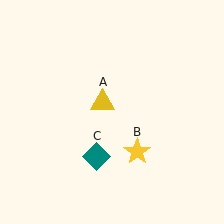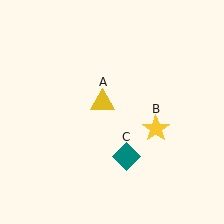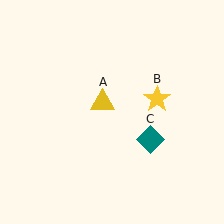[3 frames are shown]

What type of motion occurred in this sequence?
The yellow star (object B), teal diamond (object C) rotated counterclockwise around the center of the scene.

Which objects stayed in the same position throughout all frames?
Yellow triangle (object A) remained stationary.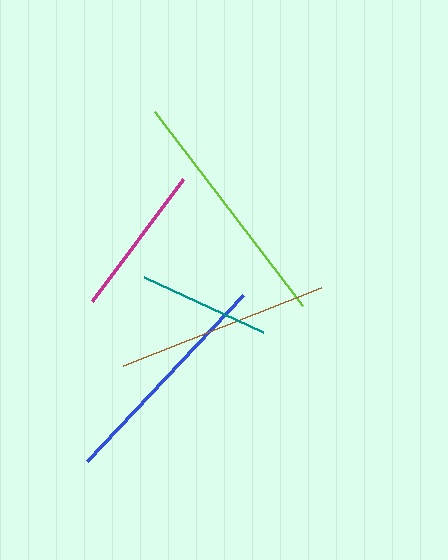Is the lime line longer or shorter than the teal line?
The lime line is longer than the teal line.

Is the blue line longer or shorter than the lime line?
The lime line is longer than the blue line.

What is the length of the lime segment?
The lime segment is approximately 244 pixels long.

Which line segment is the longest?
The lime line is the longest at approximately 244 pixels.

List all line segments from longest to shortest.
From longest to shortest: lime, blue, brown, magenta, teal.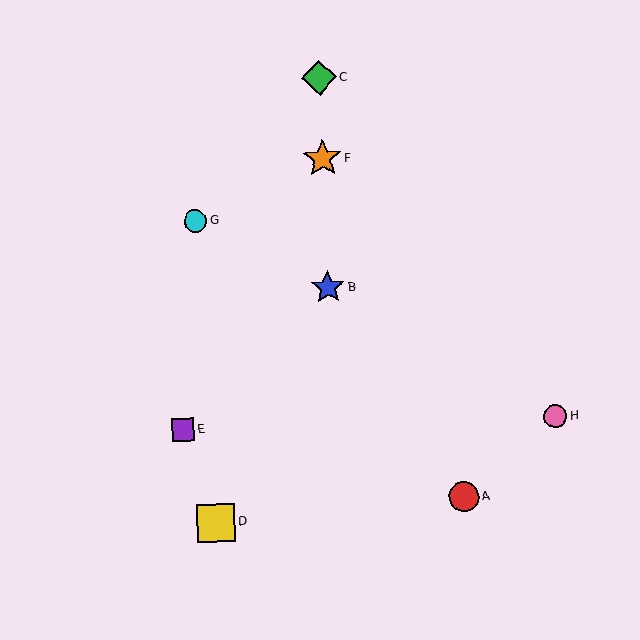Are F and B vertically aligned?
Yes, both are at x≈322.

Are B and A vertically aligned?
No, B is at x≈328 and A is at x≈464.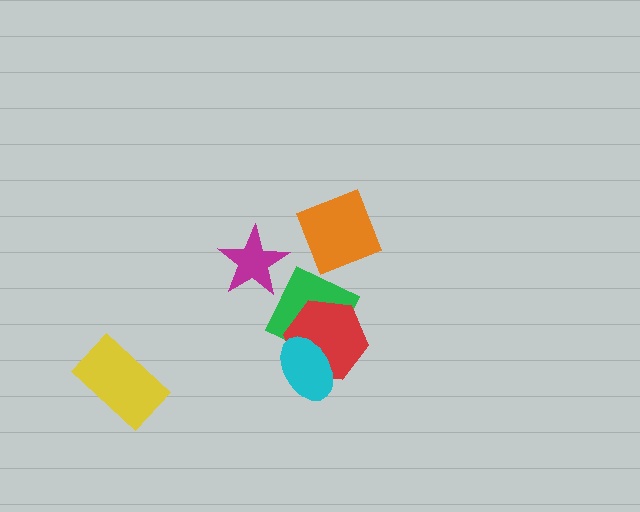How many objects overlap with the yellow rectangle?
0 objects overlap with the yellow rectangle.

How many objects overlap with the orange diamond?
0 objects overlap with the orange diamond.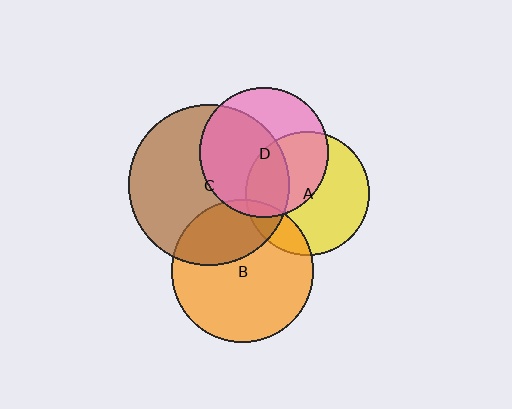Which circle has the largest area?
Circle C (brown).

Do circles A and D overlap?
Yes.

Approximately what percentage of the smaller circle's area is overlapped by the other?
Approximately 45%.